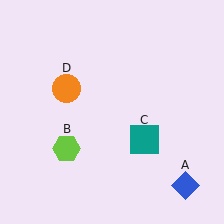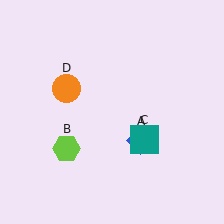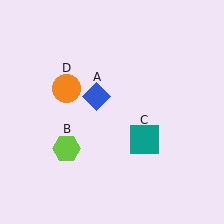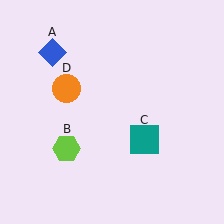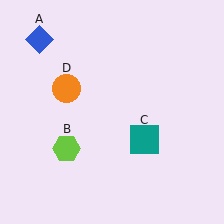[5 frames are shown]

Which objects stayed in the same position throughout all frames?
Lime hexagon (object B) and teal square (object C) and orange circle (object D) remained stationary.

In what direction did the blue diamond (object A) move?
The blue diamond (object A) moved up and to the left.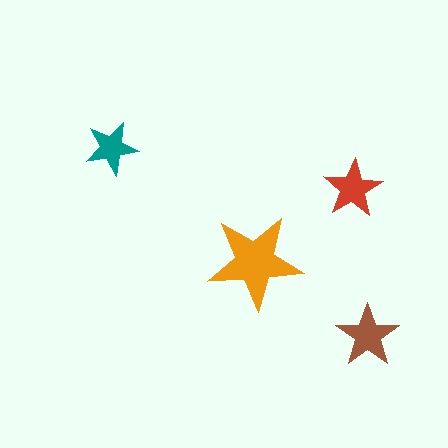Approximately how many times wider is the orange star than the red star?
About 1.5 times wider.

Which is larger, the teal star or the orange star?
The orange one.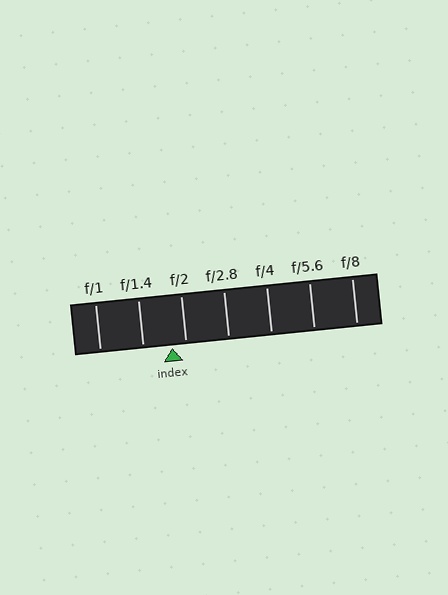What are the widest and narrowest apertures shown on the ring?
The widest aperture shown is f/1 and the narrowest is f/8.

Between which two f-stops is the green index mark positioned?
The index mark is between f/1.4 and f/2.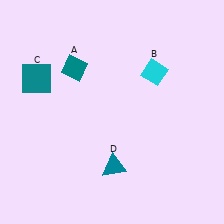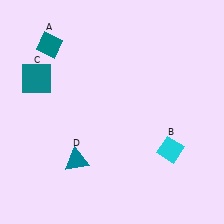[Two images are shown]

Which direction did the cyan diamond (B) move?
The cyan diamond (B) moved down.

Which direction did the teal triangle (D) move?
The teal triangle (D) moved left.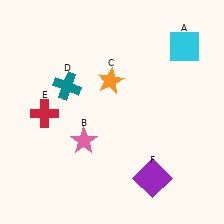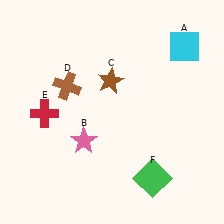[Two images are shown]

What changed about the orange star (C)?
In Image 1, C is orange. In Image 2, it changed to brown.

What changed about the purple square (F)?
In Image 1, F is purple. In Image 2, it changed to green.